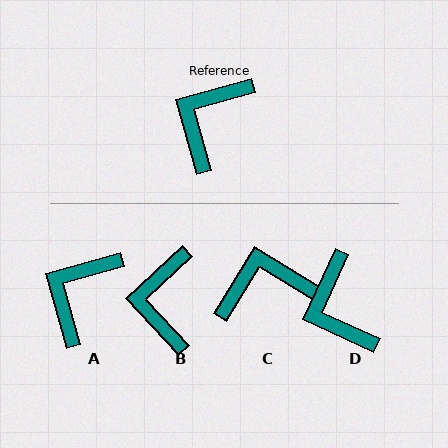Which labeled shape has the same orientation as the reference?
A.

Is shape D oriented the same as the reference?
No, it is off by about 50 degrees.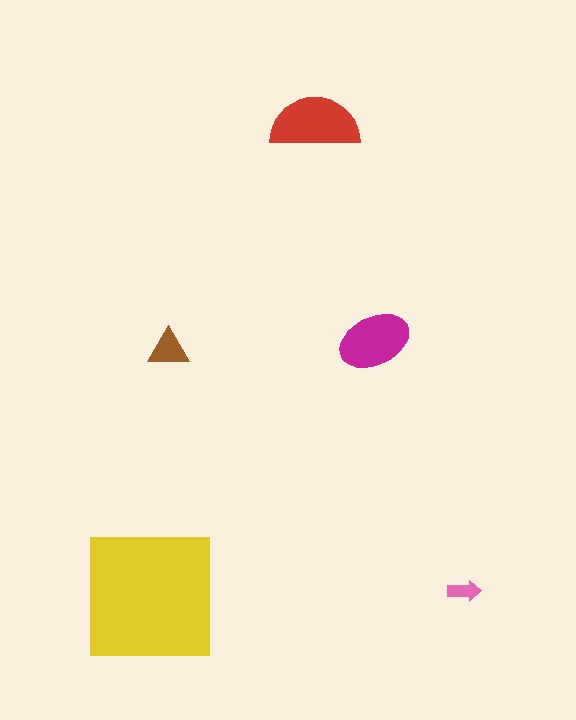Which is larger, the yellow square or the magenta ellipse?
The yellow square.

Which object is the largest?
The yellow square.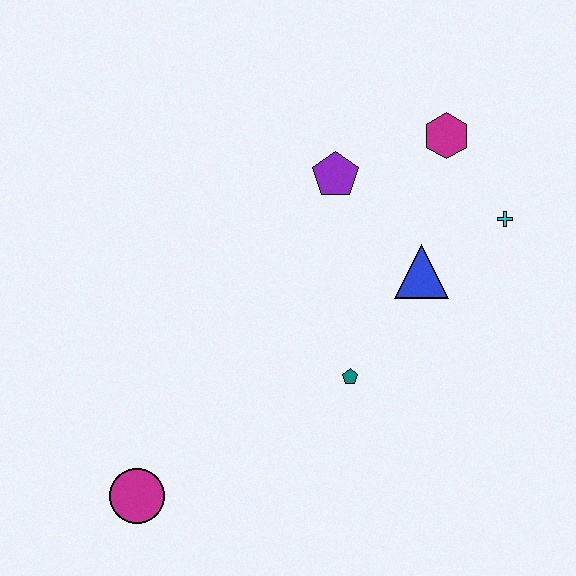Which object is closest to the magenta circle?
The teal pentagon is closest to the magenta circle.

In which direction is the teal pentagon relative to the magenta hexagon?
The teal pentagon is below the magenta hexagon.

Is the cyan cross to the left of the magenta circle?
No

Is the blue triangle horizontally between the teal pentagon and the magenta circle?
No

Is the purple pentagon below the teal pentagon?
No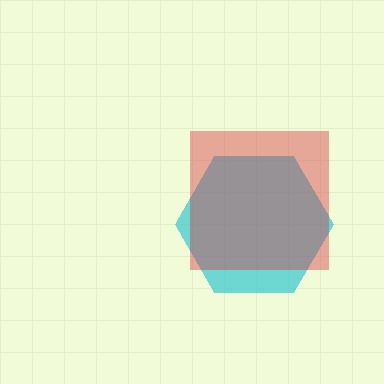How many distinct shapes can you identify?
There are 2 distinct shapes: a cyan hexagon, a red square.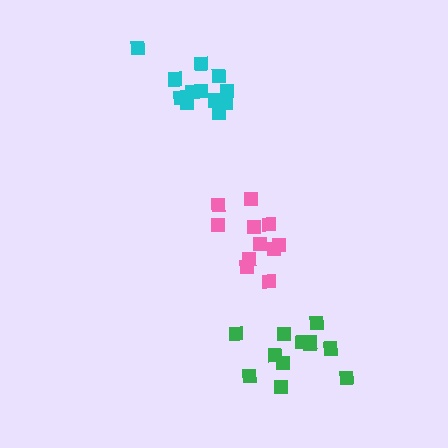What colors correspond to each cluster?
The clusters are colored: green, cyan, pink.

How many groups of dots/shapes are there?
There are 3 groups.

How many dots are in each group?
Group 1: 12 dots, Group 2: 13 dots, Group 3: 11 dots (36 total).